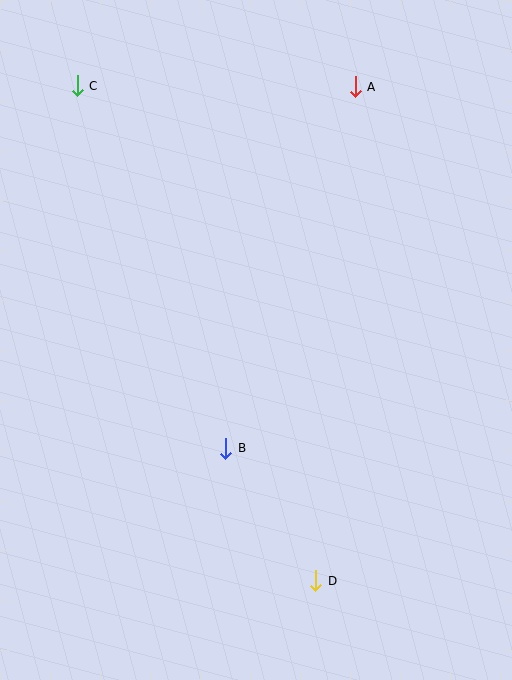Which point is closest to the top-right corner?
Point A is closest to the top-right corner.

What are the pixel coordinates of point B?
Point B is at (226, 448).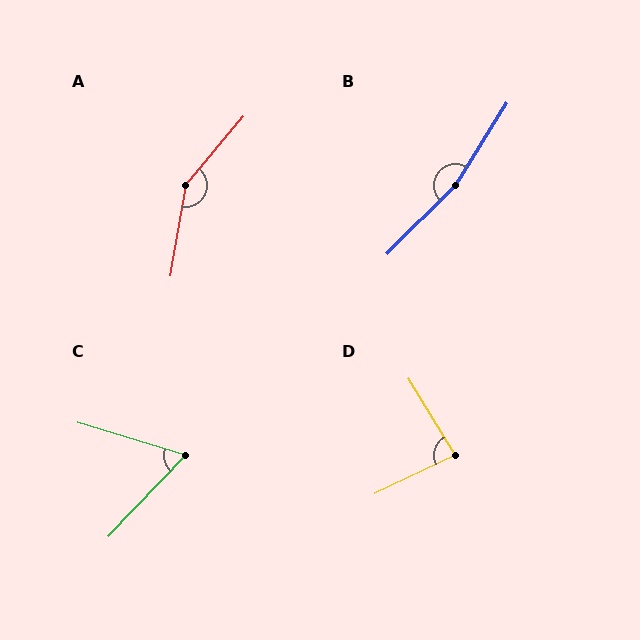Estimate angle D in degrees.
Approximately 84 degrees.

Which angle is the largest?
B, at approximately 167 degrees.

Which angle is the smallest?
C, at approximately 63 degrees.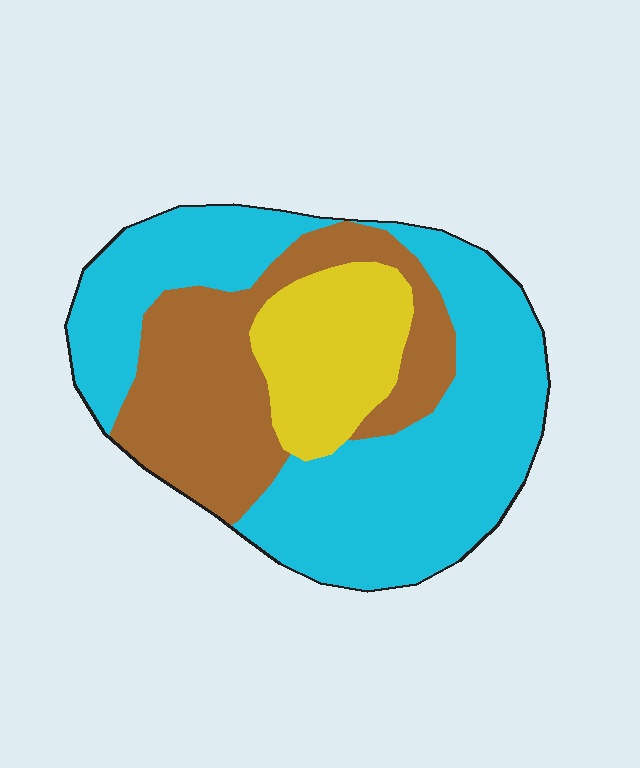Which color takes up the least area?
Yellow, at roughly 15%.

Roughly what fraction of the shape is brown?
Brown takes up about one third (1/3) of the shape.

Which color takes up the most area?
Cyan, at roughly 55%.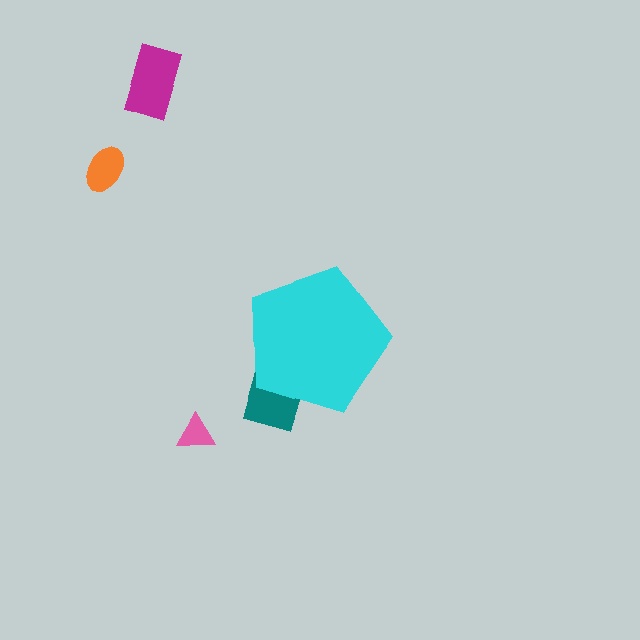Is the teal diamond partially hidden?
Yes, the teal diamond is partially hidden behind the cyan pentagon.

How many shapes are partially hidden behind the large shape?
1 shape is partially hidden.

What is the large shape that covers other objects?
A cyan pentagon.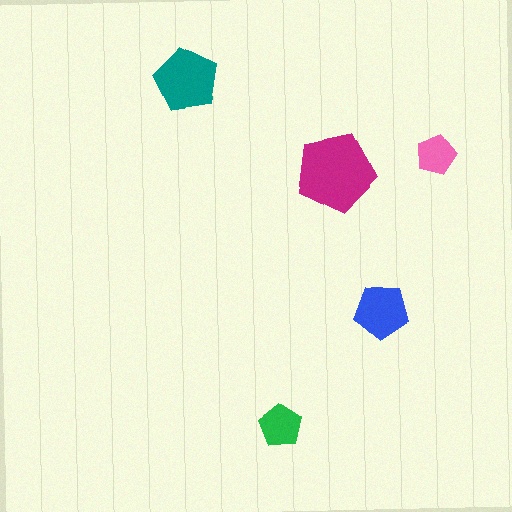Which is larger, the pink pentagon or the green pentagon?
The green one.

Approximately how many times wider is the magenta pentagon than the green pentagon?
About 2 times wider.